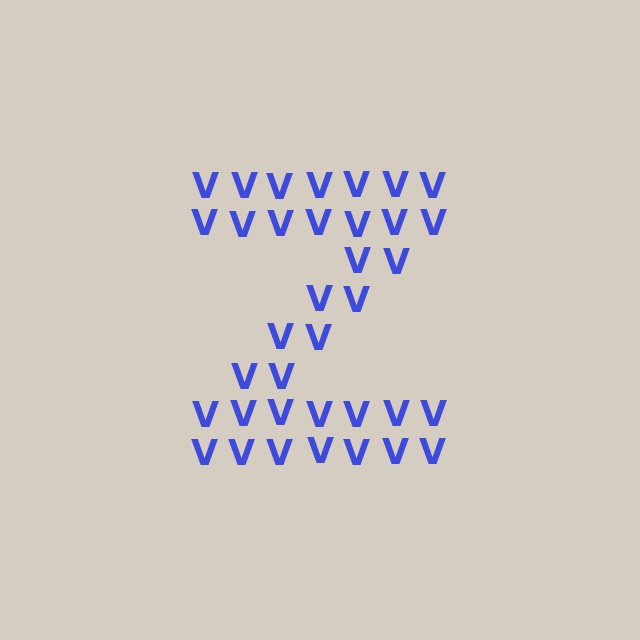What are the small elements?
The small elements are letter V's.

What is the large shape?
The large shape is the letter Z.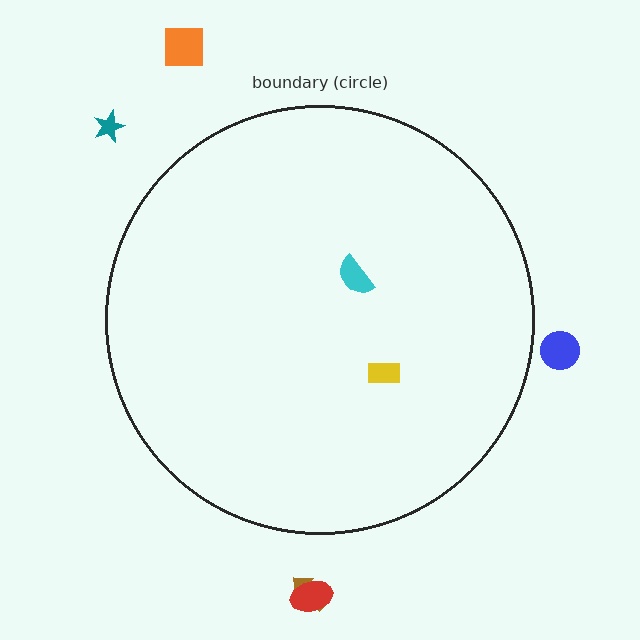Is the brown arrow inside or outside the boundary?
Outside.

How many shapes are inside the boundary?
2 inside, 5 outside.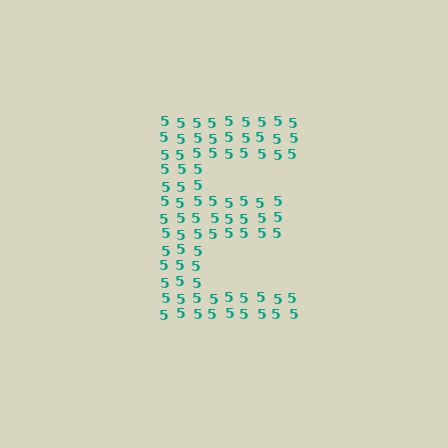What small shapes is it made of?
It is made of small digit 5's.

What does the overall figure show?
The overall figure shows the letter E.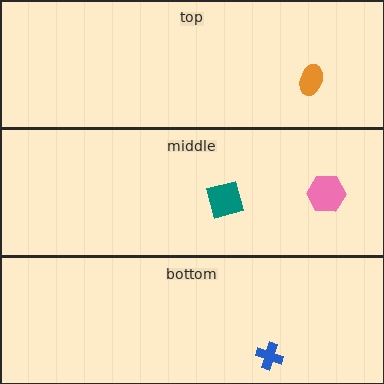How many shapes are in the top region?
1.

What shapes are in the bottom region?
The blue cross.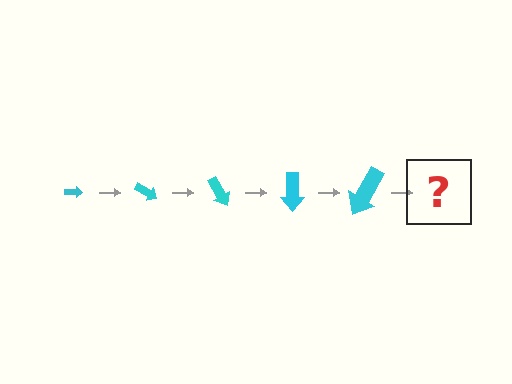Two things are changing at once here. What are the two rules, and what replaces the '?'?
The two rules are that the arrow grows larger each step and it rotates 30 degrees each step. The '?' should be an arrow, larger than the previous one and rotated 150 degrees from the start.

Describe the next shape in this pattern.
It should be an arrow, larger than the previous one and rotated 150 degrees from the start.